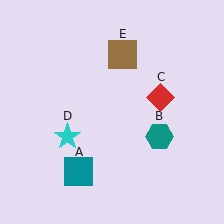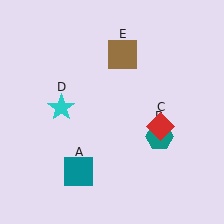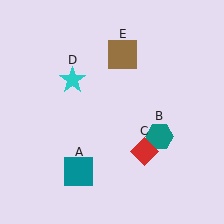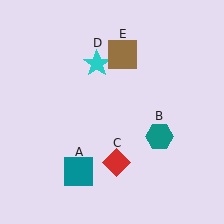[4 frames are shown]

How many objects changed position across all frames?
2 objects changed position: red diamond (object C), cyan star (object D).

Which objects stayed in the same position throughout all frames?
Teal square (object A) and teal hexagon (object B) and brown square (object E) remained stationary.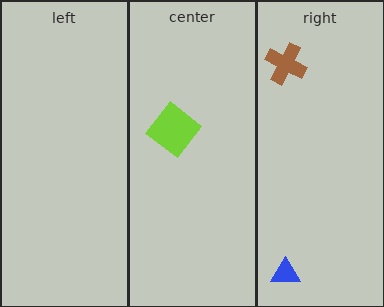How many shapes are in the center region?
1.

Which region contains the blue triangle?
The right region.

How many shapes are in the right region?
2.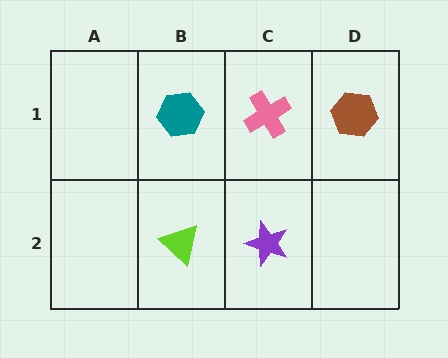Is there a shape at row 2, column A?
No, that cell is empty.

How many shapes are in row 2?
2 shapes.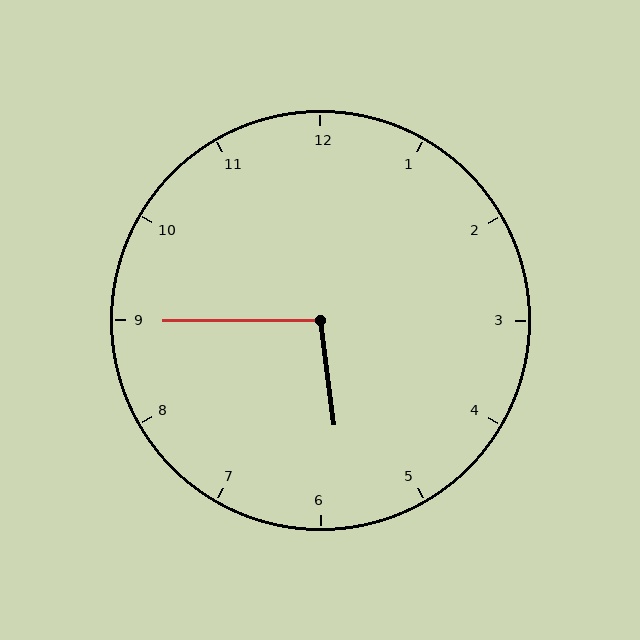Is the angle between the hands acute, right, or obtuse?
It is obtuse.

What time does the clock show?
5:45.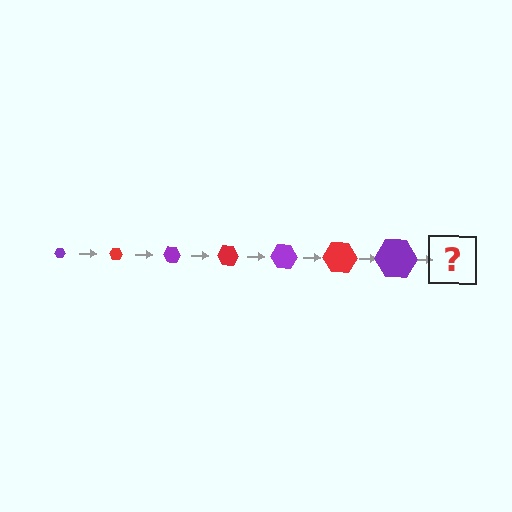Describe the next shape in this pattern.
It should be a red hexagon, larger than the previous one.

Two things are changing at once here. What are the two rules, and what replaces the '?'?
The two rules are that the hexagon grows larger each step and the color cycles through purple and red. The '?' should be a red hexagon, larger than the previous one.